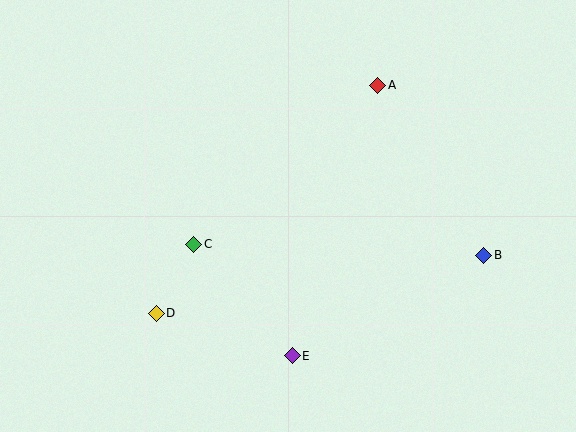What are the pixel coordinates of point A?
Point A is at (378, 85).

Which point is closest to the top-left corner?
Point C is closest to the top-left corner.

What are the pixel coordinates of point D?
Point D is at (156, 313).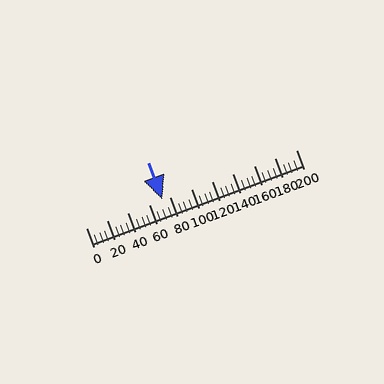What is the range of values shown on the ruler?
The ruler shows values from 0 to 200.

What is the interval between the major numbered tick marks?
The major tick marks are spaced 20 units apart.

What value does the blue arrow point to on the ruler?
The blue arrow points to approximately 73.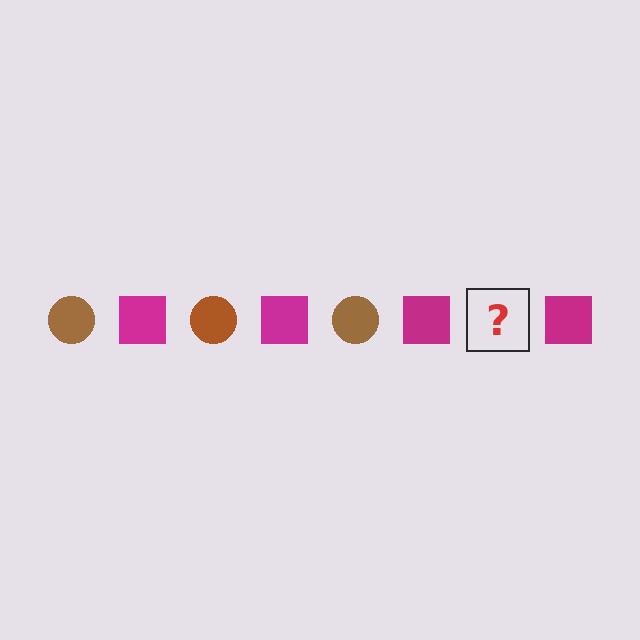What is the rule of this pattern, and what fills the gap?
The rule is that the pattern alternates between brown circle and magenta square. The gap should be filled with a brown circle.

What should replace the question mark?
The question mark should be replaced with a brown circle.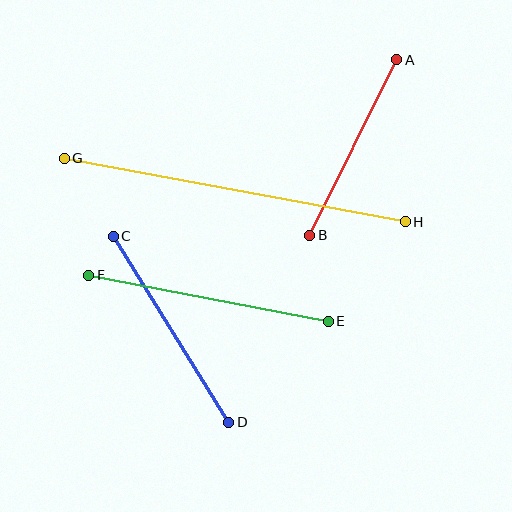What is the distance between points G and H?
The distance is approximately 347 pixels.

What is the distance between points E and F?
The distance is approximately 244 pixels.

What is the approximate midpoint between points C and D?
The midpoint is at approximately (171, 329) pixels.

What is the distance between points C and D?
The distance is approximately 219 pixels.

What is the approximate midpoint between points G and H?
The midpoint is at approximately (235, 190) pixels.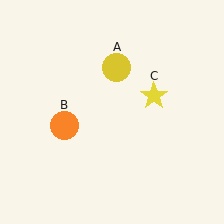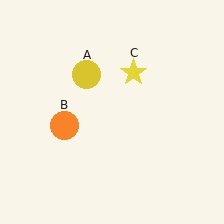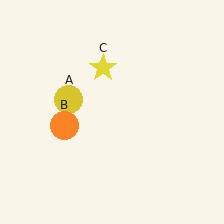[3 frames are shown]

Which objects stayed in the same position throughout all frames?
Orange circle (object B) remained stationary.